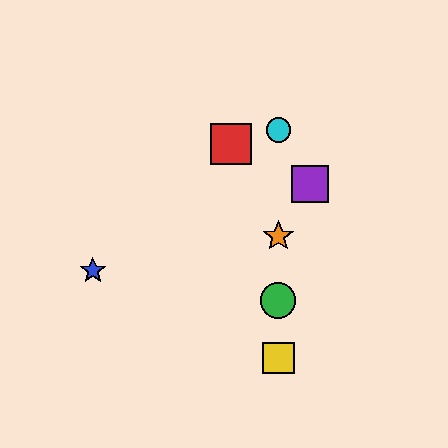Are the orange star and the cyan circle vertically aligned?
Yes, both are at x≈278.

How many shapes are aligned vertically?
4 shapes (the green circle, the yellow square, the orange star, the cyan circle) are aligned vertically.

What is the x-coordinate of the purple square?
The purple square is at x≈310.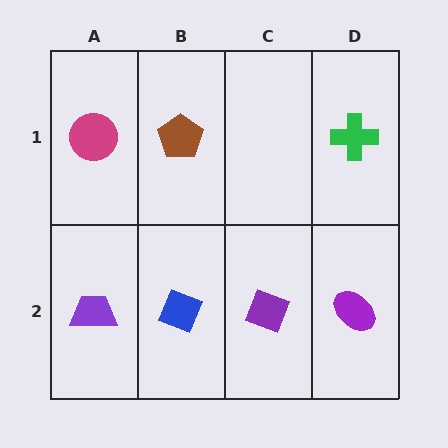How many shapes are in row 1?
3 shapes.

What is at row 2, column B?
A blue diamond.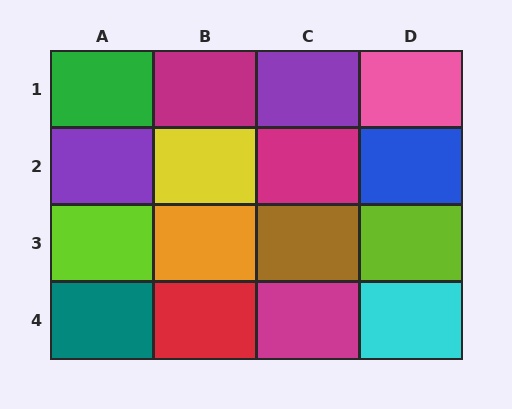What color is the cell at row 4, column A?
Teal.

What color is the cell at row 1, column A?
Green.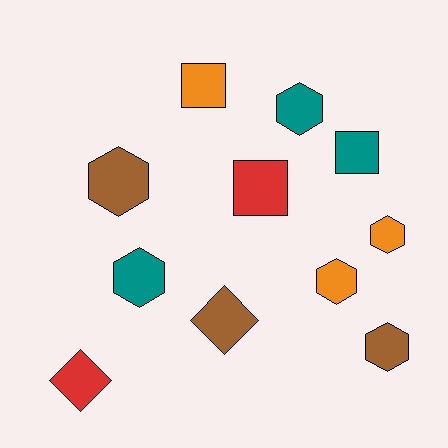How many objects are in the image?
There are 11 objects.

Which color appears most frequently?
Orange, with 3 objects.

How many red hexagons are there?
There are no red hexagons.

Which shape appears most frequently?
Hexagon, with 6 objects.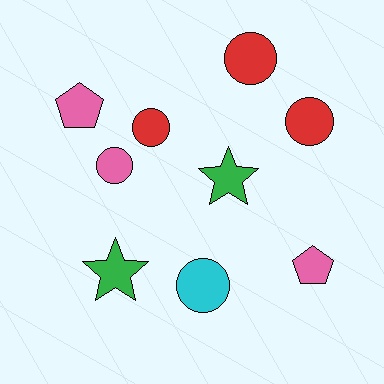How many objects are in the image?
There are 9 objects.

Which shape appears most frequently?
Circle, with 5 objects.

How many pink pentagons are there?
There are 2 pink pentagons.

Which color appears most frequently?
Red, with 3 objects.